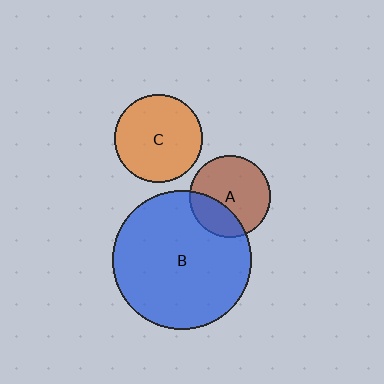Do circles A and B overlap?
Yes.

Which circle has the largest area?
Circle B (blue).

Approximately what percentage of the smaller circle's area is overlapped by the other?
Approximately 30%.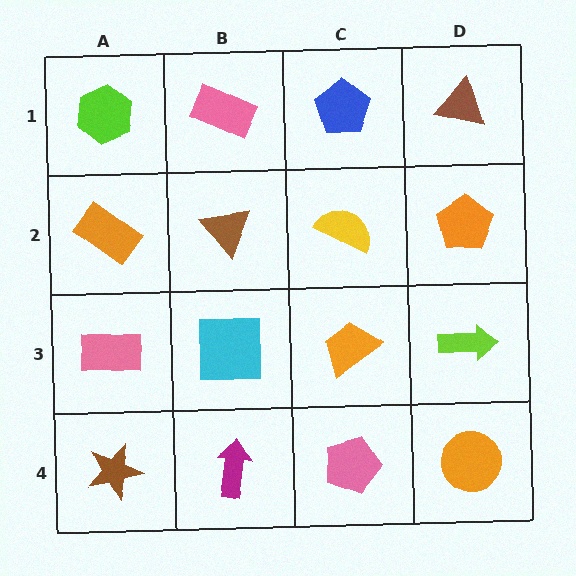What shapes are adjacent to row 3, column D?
An orange pentagon (row 2, column D), an orange circle (row 4, column D), an orange trapezoid (row 3, column C).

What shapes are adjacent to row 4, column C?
An orange trapezoid (row 3, column C), a magenta arrow (row 4, column B), an orange circle (row 4, column D).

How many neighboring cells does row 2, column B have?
4.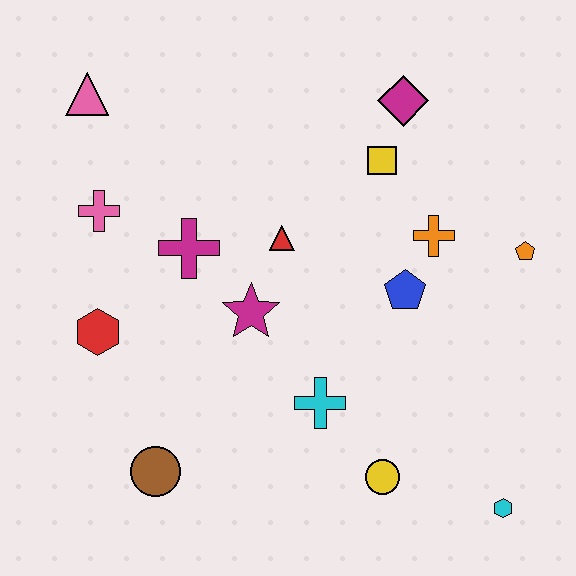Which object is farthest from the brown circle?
The magenta diamond is farthest from the brown circle.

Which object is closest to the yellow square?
The magenta diamond is closest to the yellow square.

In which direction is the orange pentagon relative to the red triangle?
The orange pentagon is to the right of the red triangle.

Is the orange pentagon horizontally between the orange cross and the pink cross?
No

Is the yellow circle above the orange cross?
No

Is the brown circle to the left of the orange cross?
Yes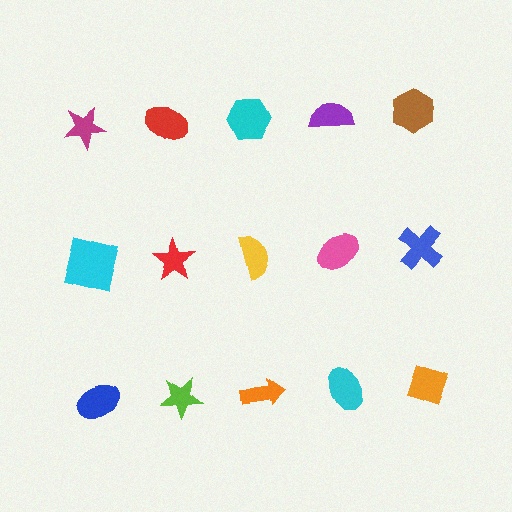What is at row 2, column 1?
A cyan square.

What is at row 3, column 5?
An orange diamond.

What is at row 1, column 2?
A red ellipse.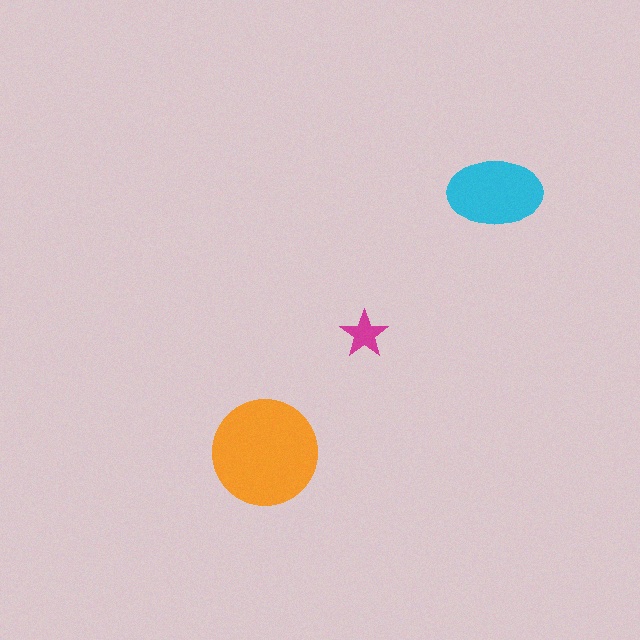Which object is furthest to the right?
The cyan ellipse is rightmost.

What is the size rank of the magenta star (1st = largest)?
3rd.